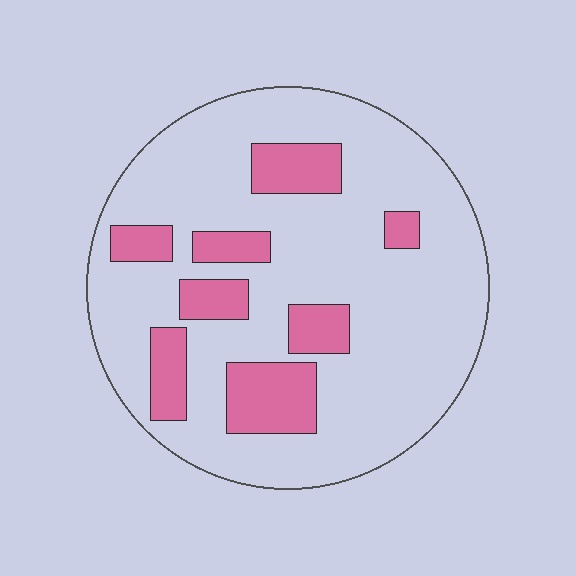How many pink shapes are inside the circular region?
8.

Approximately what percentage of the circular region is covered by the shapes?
Approximately 20%.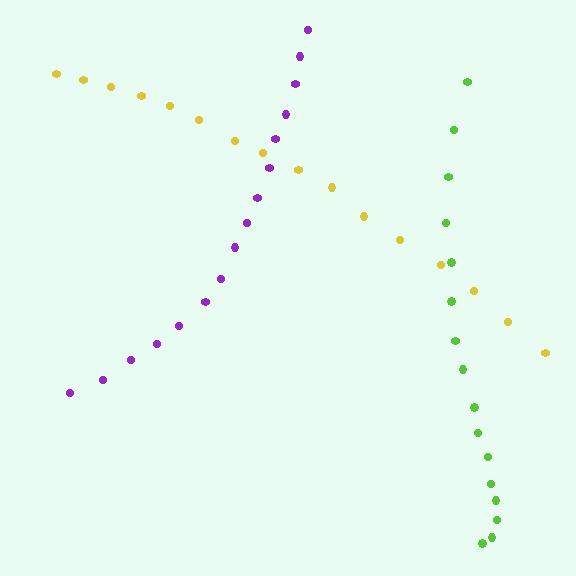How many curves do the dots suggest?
There are 3 distinct paths.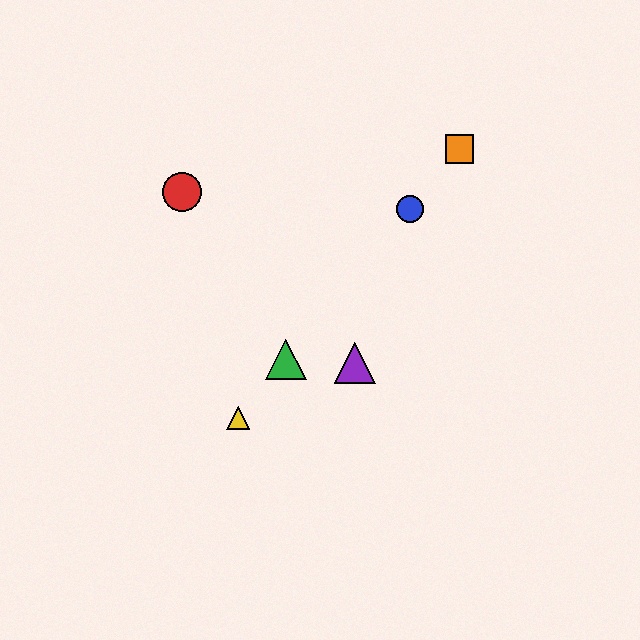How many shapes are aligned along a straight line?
4 shapes (the blue circle, the green triangle, the yellow triangle, the orange square) are aligned along a straight line.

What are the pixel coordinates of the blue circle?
The blue circle is at (410, 209).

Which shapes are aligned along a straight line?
The blue circle, the green triangle, the yellow triangle, the orange square are aligned along a straight line.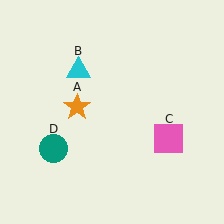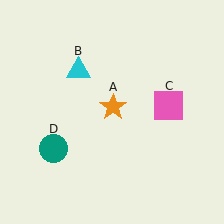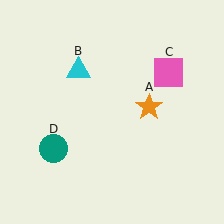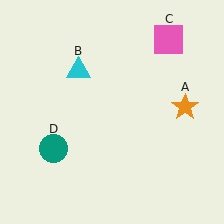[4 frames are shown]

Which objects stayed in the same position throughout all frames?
Cyan triangle (object B) and teal circle (object D) remained stationary.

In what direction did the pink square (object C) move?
The pink square (object C) moved up.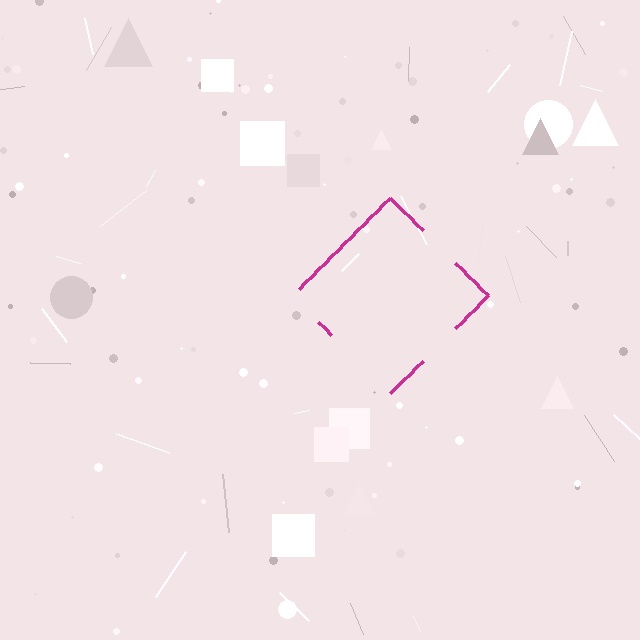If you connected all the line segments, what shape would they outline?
They would outline a diamond.